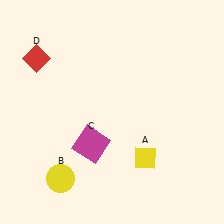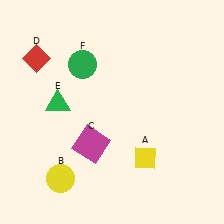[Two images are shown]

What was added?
A green triangle (E), a green circle (F) were added in Image 2.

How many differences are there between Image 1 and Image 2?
There are 2 differences between the two images.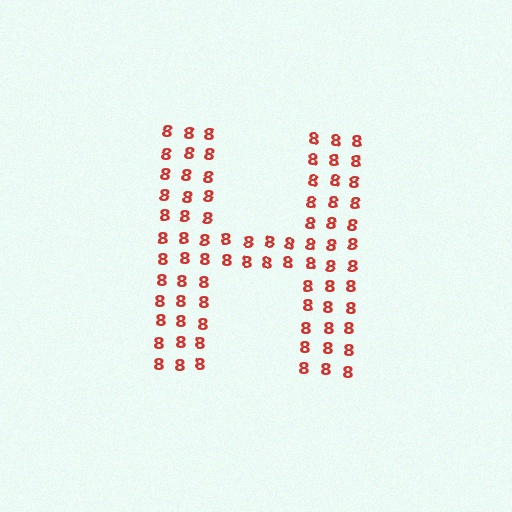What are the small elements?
The small elements are digit 8's.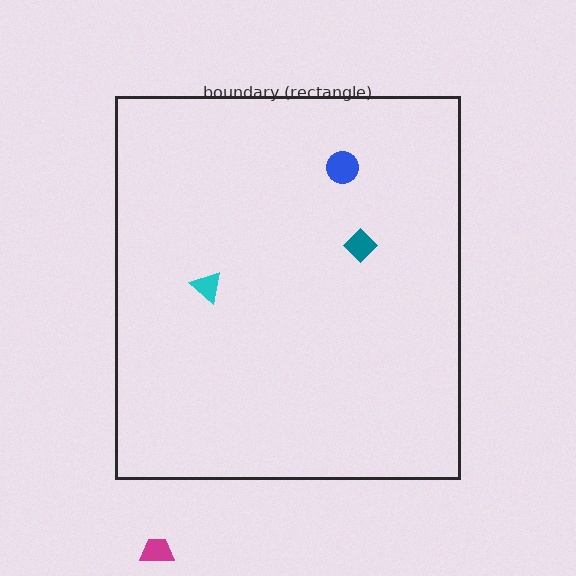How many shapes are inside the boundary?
3 inside, 1 outside.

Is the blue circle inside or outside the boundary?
Inside.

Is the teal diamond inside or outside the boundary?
Inside.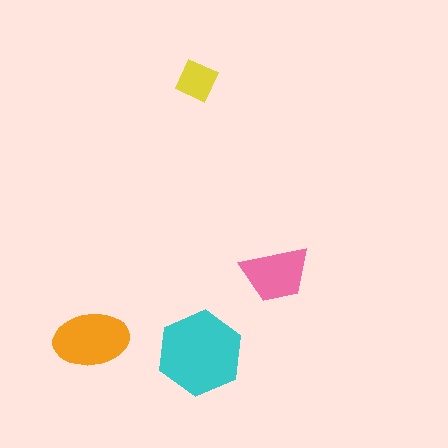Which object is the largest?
The cyan hexagon.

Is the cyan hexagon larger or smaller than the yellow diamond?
Larger.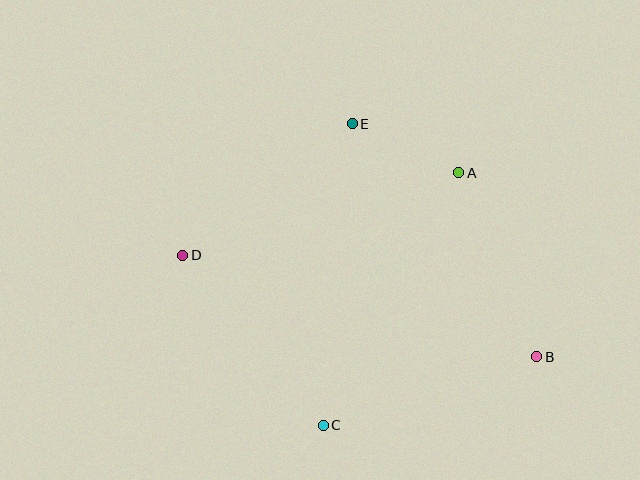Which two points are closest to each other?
Points A and E are closest to each other.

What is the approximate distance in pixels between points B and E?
The distance between B and E is approximately 297 pixels.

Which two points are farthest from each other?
Points B and D are farthest from each other.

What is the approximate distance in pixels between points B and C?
The distance between B and C is approximately 224 pixels.